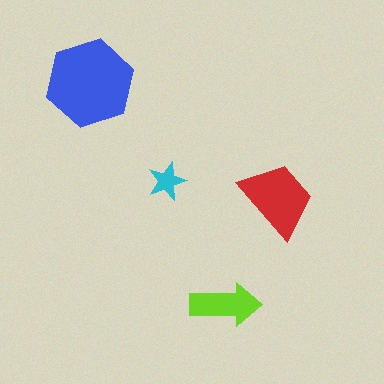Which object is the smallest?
The cyan star.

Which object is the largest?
The blue hexagon.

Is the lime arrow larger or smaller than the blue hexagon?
Smaller.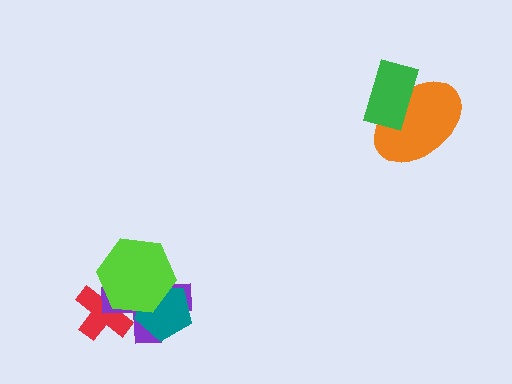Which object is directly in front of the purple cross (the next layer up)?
The teal pentagon is directly in front of the purple cross.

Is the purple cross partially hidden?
Yes, it is partially covered by another shape.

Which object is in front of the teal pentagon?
The lime hexagon is in front of the teal pentagon.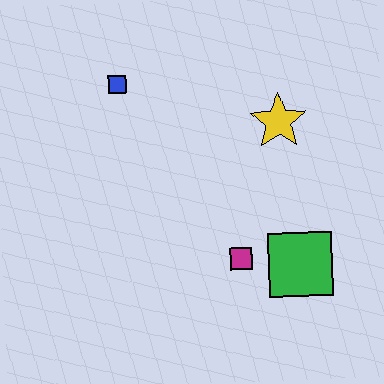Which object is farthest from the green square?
The blue square is farthest from the green square.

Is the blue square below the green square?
No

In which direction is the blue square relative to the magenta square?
The blue square is above the magenta square.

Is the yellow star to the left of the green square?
Yes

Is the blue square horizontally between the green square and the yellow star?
No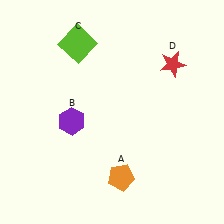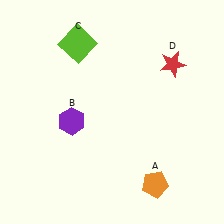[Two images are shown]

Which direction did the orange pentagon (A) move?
The orange pentagon (A) moved right.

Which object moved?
The orange pentagon (A) moved right.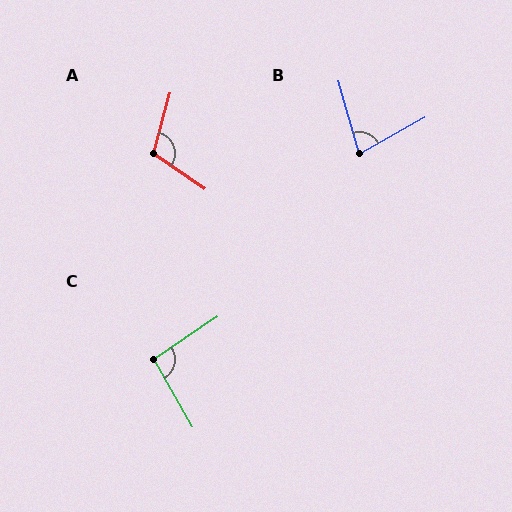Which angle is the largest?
A, at approximately 109 degrees.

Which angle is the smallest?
B, at approximately 77 degrees.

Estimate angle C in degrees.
Approximately 94 degrees.